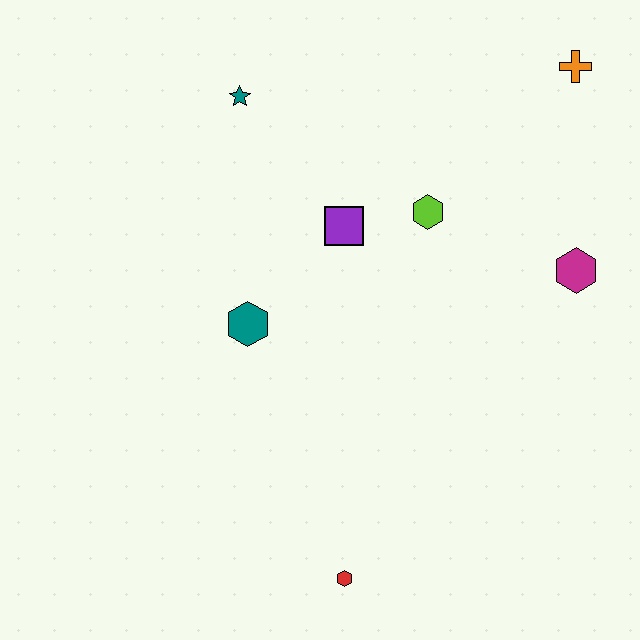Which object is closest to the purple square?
The lime hexagon is closest to the purple square.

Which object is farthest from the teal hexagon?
The orange cross is farthest from the teal hexagon.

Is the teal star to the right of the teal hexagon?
No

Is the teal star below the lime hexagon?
No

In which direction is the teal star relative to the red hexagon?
The teal star is above the red hexagon.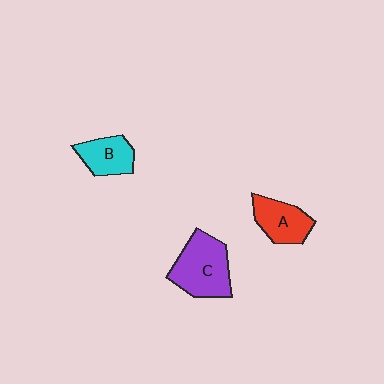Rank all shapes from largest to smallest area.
From largest to smallest: C (purple), A (red), B (cyan).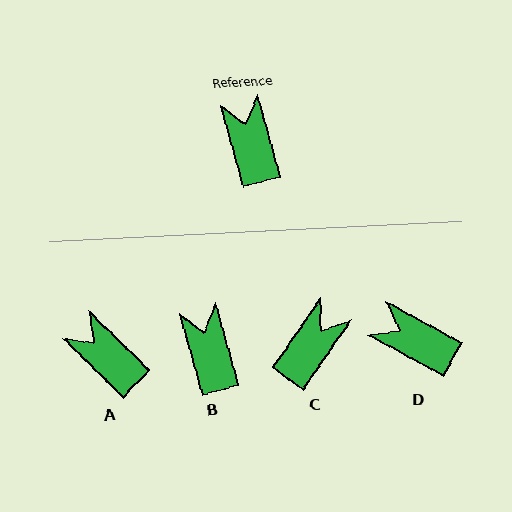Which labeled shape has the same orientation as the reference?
B.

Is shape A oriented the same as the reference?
No, it is off by about 30 degrees.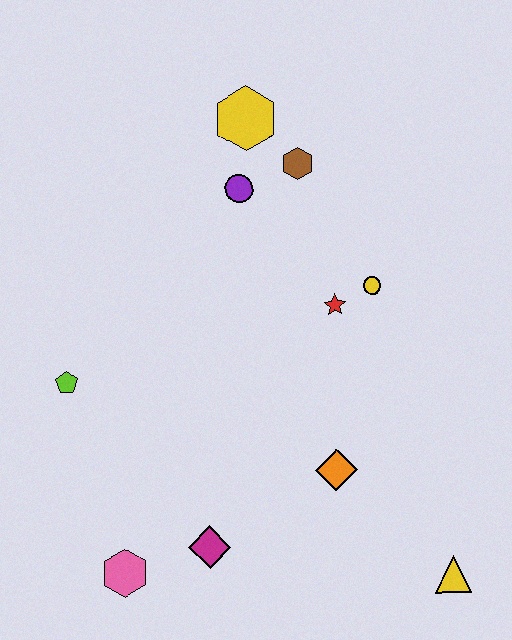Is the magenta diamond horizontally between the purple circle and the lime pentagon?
Yes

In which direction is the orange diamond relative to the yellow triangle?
The orange diamond is to the left of the yellow triangle.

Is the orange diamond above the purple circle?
No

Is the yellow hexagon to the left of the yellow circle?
Yes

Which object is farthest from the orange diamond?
The yellow hexagon is farthest from the orange diamond.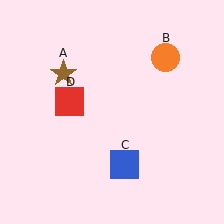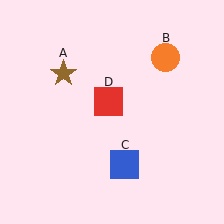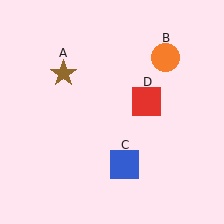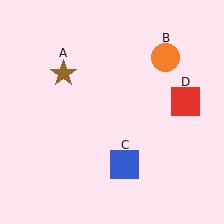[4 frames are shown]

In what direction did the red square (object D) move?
The red square (object D) moved right.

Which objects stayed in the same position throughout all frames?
Brown star (object A) and orange circle (object B) and blue square (object C) remained stationary.